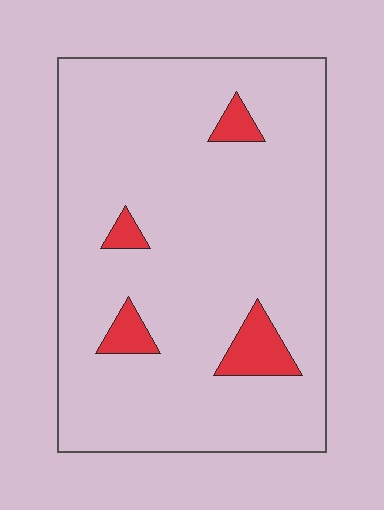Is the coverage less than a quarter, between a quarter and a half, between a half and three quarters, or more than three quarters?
Less than a quarter.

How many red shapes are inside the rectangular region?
4.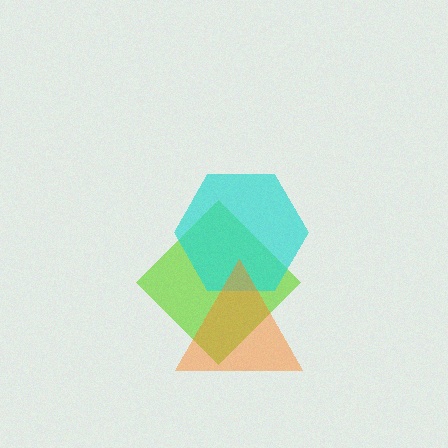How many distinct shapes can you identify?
There are 3 distinct shapes: a lime diamond, a cyan hexagon, an orange triangle.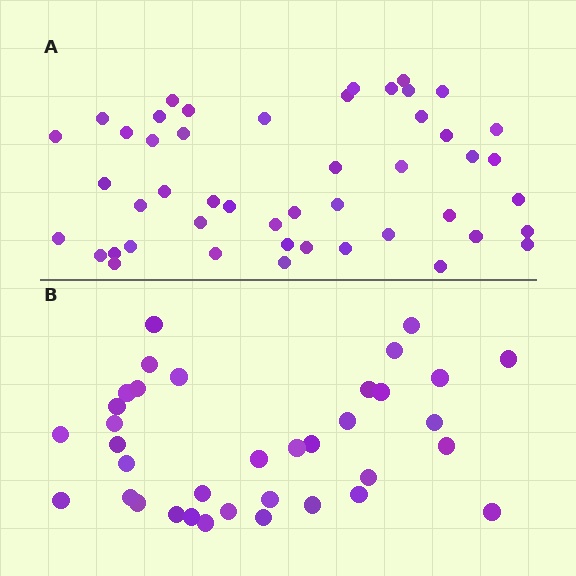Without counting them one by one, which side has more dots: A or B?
Region A (the top region) has more dots.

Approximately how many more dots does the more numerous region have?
Region A has roughly 12 or so more dots than region B.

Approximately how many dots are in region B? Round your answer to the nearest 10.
About 40 dots. (The exact count is 36, which rounds to 40.)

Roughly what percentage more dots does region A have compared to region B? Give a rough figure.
About 35% more.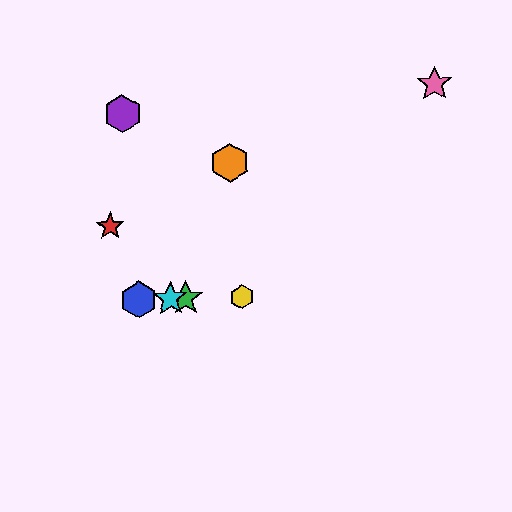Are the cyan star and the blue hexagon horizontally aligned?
Yes, both are at y≈299.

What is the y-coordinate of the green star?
The green star is at y≈298.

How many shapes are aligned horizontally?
4 shapes (the blue hexagon, the green star, the yellow hexagon, the cyan star) are aligned horizontally.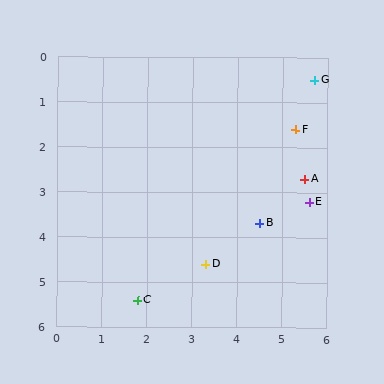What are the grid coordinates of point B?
Point B is at approximately (4.5, 3.7).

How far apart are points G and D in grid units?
Points G and D are about 4.8 grid units apart.